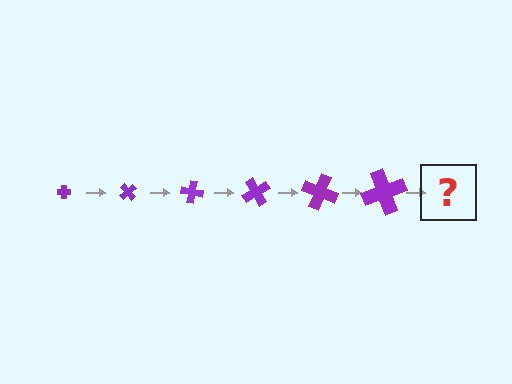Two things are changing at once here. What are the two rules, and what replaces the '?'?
The two rules are that the cross grows larger each step and it rotates 50 degrees each step. The '?' should be a cross, larger than the previous one and rotated 300 degrees from the start.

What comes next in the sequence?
The next element should be a cross, larger than the previous one and rotated 300 degrees from the start.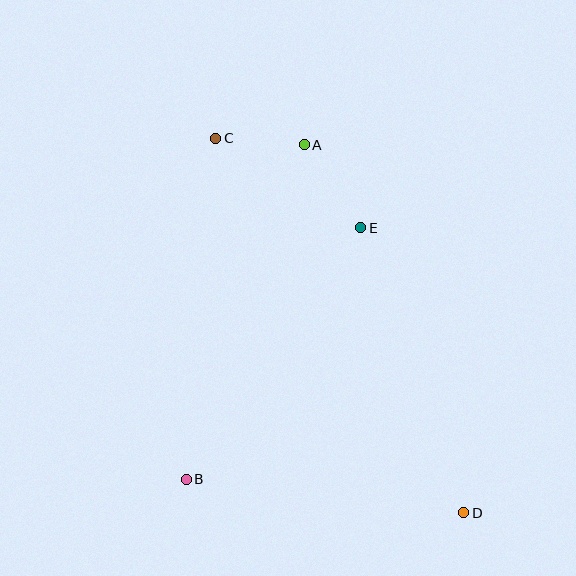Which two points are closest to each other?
Points A and C are closest to each other.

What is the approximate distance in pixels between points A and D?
The distance between A and D is approximately 401 pixels.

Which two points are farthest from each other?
Points C and D are farthest from each other.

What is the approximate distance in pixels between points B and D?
The distance between B and D is approximately 280 pixels.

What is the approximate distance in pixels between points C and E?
The distance between C and E is approximately 171 pixels.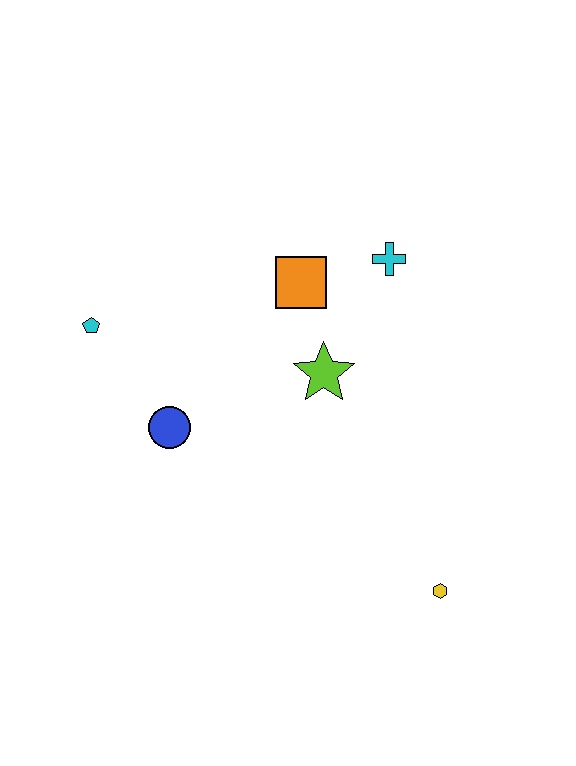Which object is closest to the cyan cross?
The orange square is closest to the cyan cross.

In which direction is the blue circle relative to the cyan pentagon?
The blue circle is below the cyan pentagon.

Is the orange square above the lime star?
Yes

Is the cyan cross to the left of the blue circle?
No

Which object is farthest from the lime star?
The yellow hexagon is farthest from the lime star.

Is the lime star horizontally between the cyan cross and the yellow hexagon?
No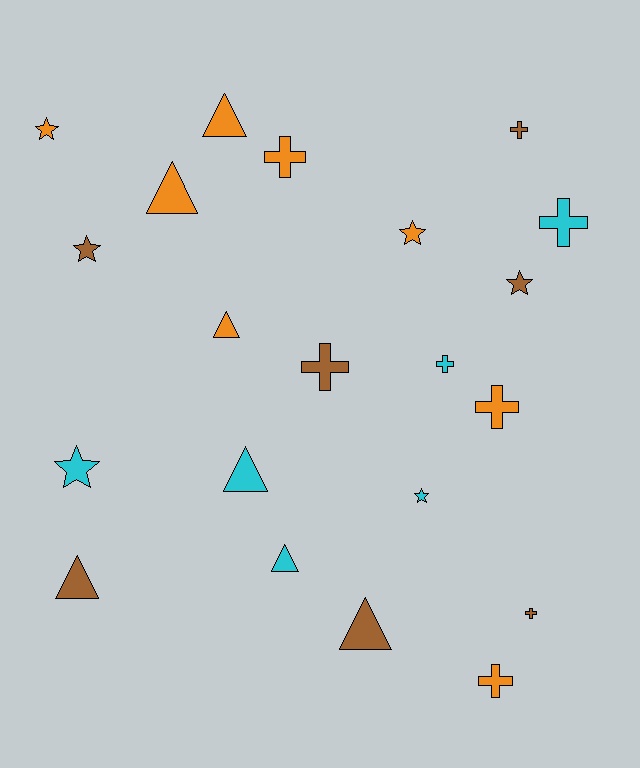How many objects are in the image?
There are 21 objects.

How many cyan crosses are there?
There are 2 cyan crosses.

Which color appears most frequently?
Orange, with 8 objects.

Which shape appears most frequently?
Cross, with 8 objects.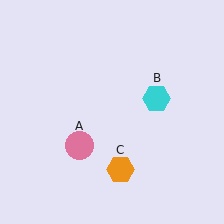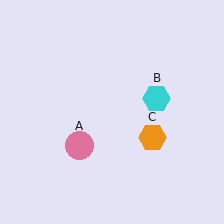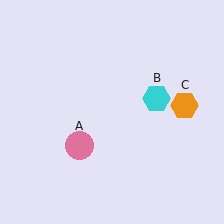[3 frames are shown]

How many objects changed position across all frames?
1 object changed position: orange hexagon (object C).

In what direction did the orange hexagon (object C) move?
The orange hexagon (object C) moved up and to the right.